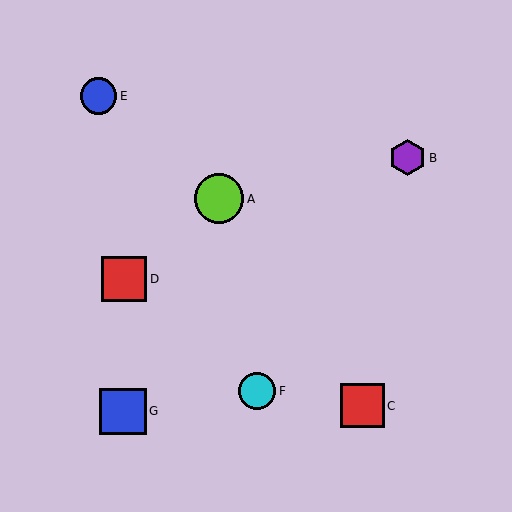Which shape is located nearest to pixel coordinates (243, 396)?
The cyan circle (labeled F) at (257, 391) is nearest to that location.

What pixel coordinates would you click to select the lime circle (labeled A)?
Click at (219, 199) to select the lime circle A.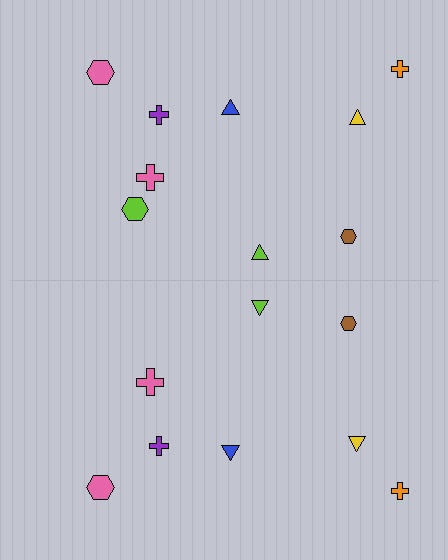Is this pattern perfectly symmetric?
No, the pattern is not perfectly symmetric. A lime hexagon is missing from the bottom side.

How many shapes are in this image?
There are 17 shapes in this image.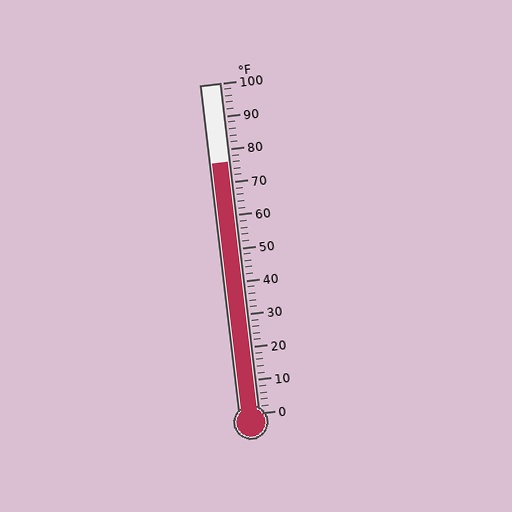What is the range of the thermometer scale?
The thermometer scale ranges from 0°F to 100°F.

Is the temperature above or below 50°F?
The temperature is above 50°F.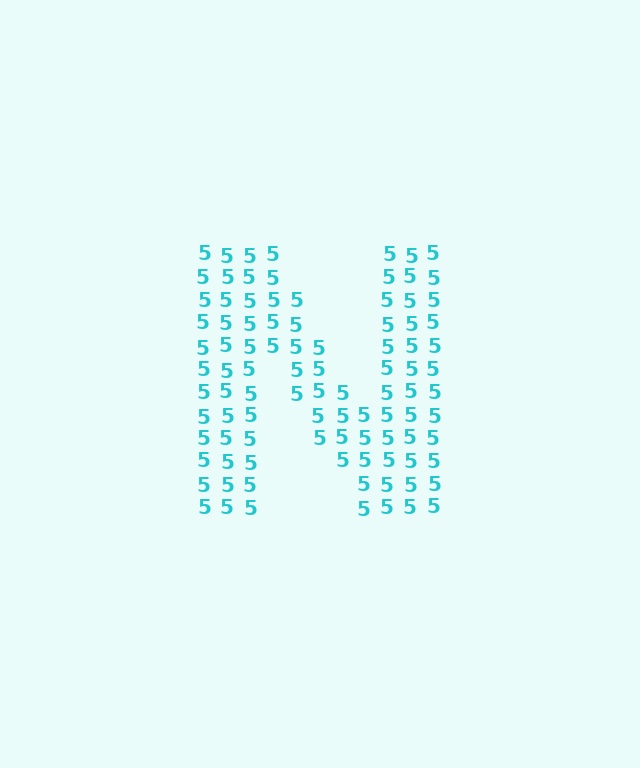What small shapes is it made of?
It is made of small digit 5's.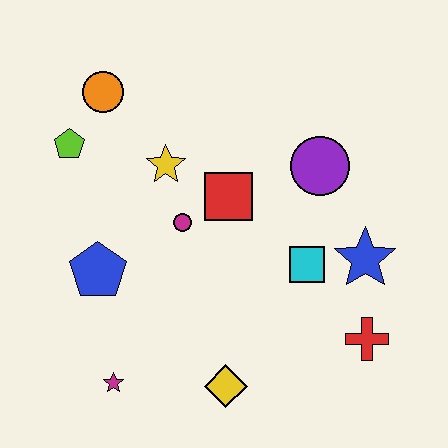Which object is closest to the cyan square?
The blue star is closest to the cyan square.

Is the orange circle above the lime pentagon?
Yes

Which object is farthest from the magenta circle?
The red cross is farthest from the magenta circle.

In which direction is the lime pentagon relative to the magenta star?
The lime pentagon is above the magenta star.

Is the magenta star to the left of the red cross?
Yes